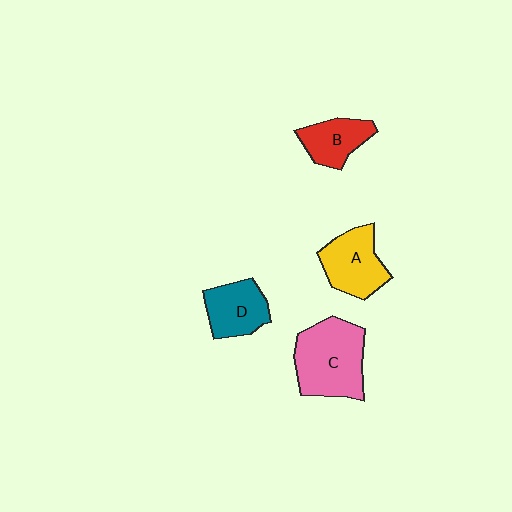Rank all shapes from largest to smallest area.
From largest to smallest: C (pink), A (yellow), D (teal), B (red).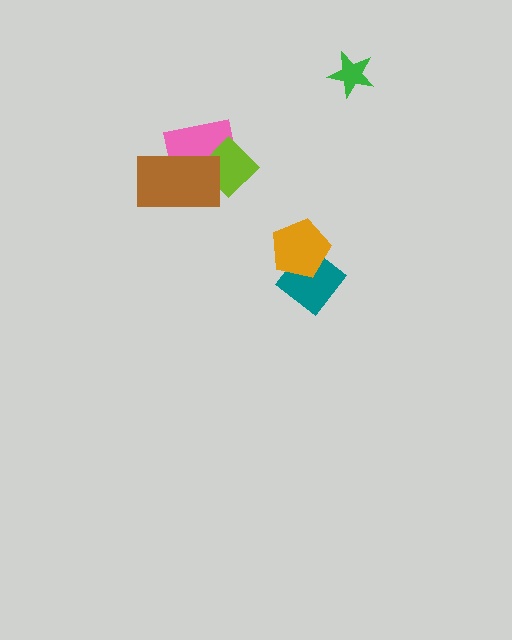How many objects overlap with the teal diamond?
1 object overlaps with the teal diamond.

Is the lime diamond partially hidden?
Yes, it is partially covered by another shape.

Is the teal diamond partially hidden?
Yes, it is partially covered by another shape.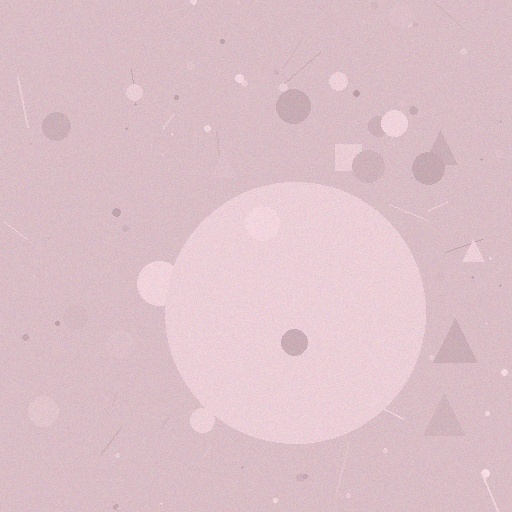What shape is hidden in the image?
A circle is hidden in the image.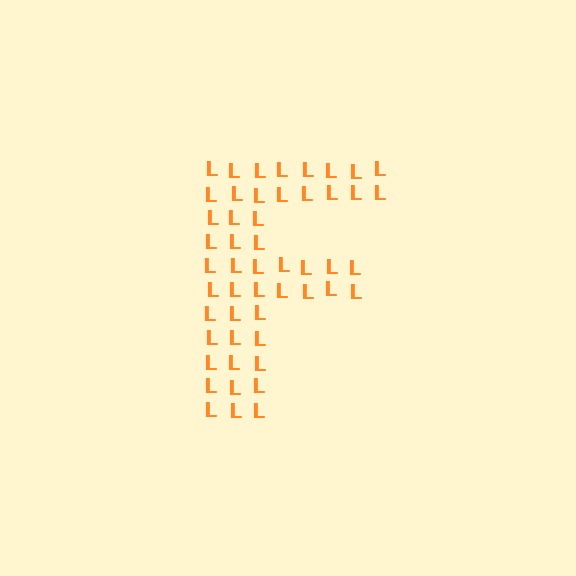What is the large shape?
The large shape is the letter F.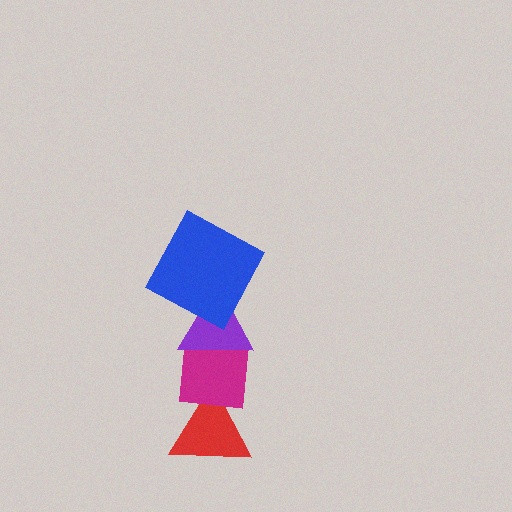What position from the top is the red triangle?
The red triangle is 4th from the top.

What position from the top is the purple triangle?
The purple triangle is 2nd from the top.